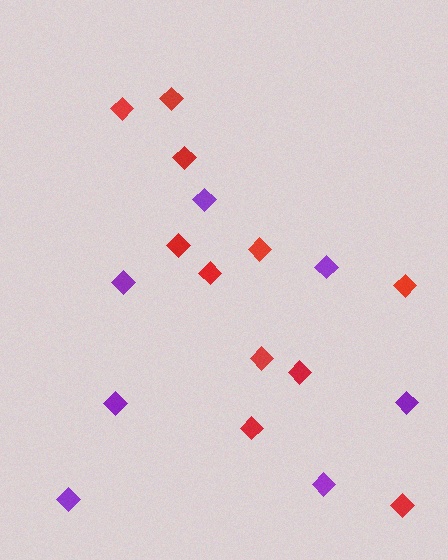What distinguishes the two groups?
There are 2 groups: one group of red diamonds (11) and one group of purple diamonds (7).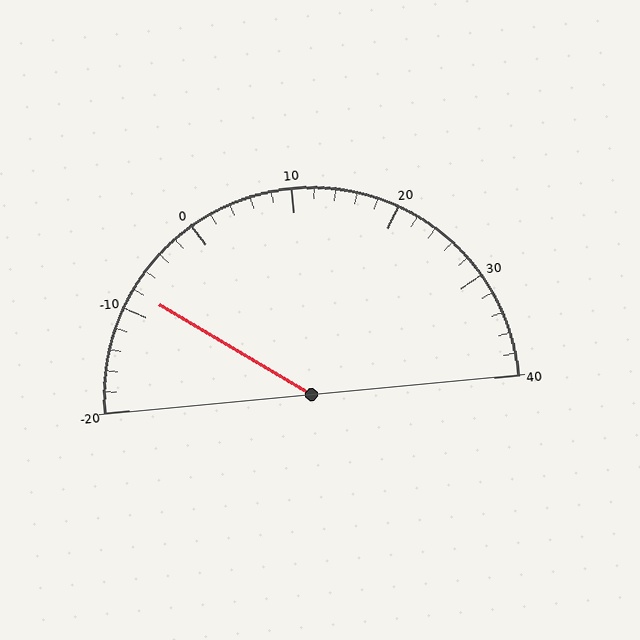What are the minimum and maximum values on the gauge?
The gauge ranges from -20 to 40.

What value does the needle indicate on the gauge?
The needle indicates approximately -8.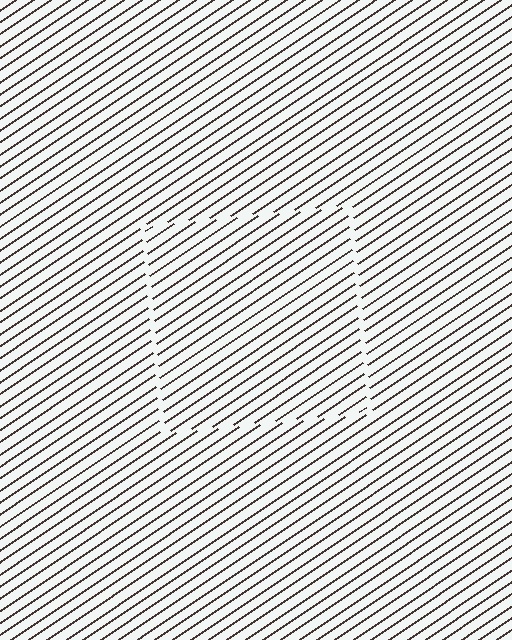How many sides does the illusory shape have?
4 sides — the line-ends trace a square.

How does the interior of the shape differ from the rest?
The interior of the shape contains the same grating, shifted by half a period — the contour is defined by the phase discontinuity where line-ends from the inner and outer gratings abut.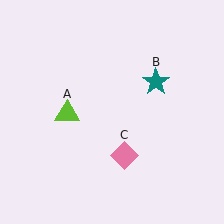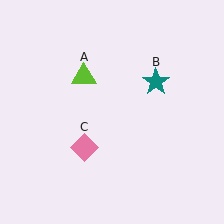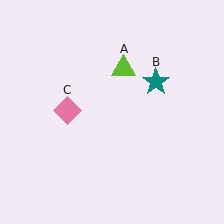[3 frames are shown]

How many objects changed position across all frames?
2 objects changed position: lime triangle (object A), pink diamond (object C).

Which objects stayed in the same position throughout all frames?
Teal star (object B) remained stationary.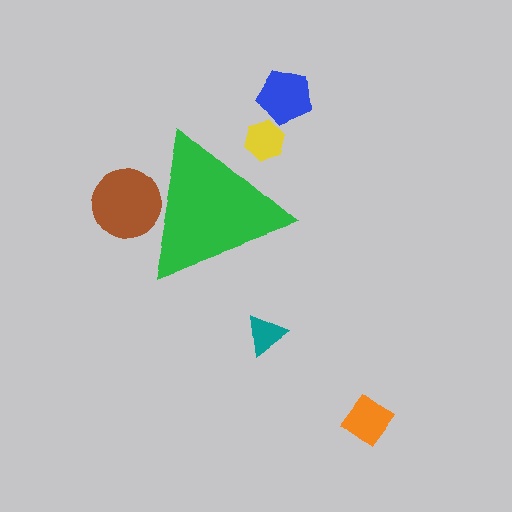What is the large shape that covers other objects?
A green triangle.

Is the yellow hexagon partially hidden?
Yes, the yellow hexagon is partially hidden behind the green triangle.